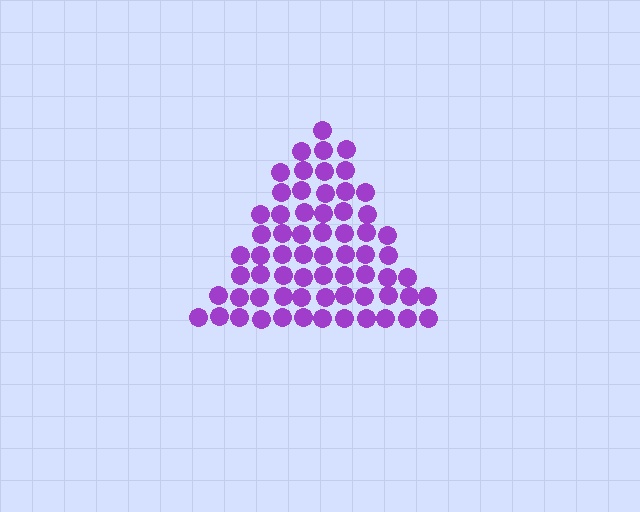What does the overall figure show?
The overall figure shows a triangle.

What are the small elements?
The small elements are circles.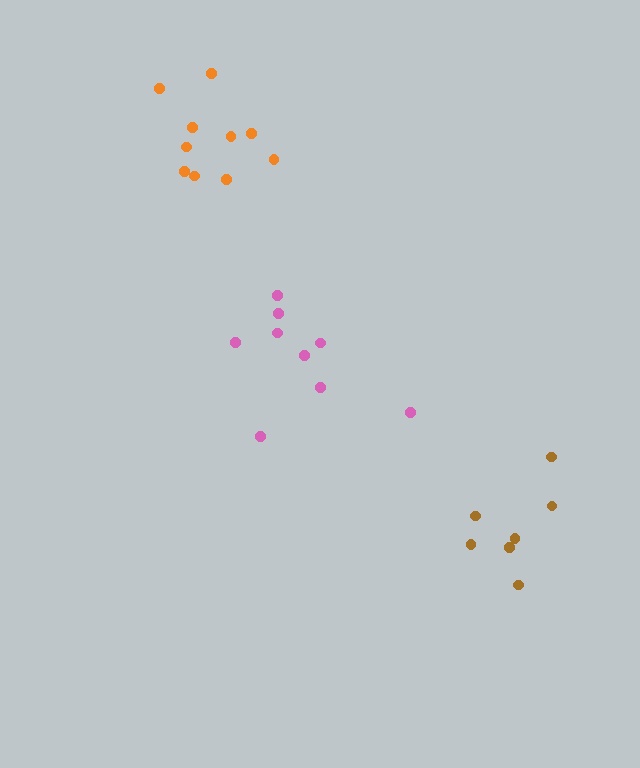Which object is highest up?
The orange cluster is topmost.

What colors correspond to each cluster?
The clusters are colored: pink, orange, brown.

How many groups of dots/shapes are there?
There are 3 groups.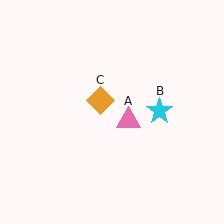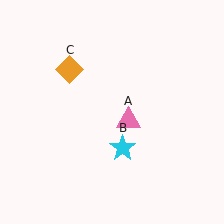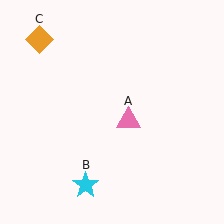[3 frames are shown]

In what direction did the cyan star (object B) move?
The cyan star (object B) moved down and to the left.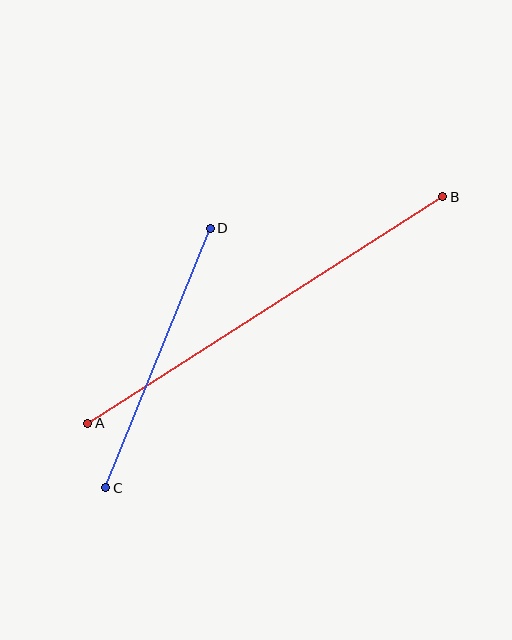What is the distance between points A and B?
The distance is approximately 421 pixels.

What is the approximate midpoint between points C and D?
The midpoint is at approximately (158, 358) pixels.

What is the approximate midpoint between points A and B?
The midpoint is at approximately (265, 310) pixels.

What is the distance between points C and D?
The distance is approximately 280 pixels.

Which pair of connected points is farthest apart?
Points A and B are farthest apart.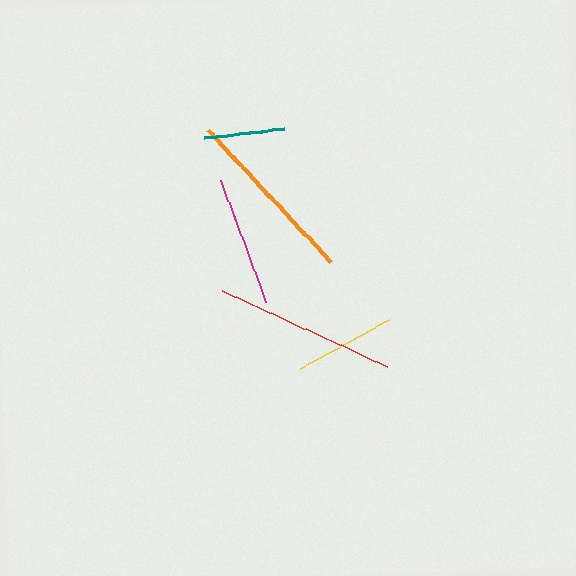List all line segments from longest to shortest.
From longest to shortest: red, orange, magenta, yellow, teal.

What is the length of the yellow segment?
The yellow segment is approximately 101 pixels long.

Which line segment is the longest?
The red line is the longest at approximately 182 pixels.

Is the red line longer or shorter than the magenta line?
The red line is longer than the magenta line.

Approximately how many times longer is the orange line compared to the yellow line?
The orange line is approximately 1.8 times the length of the yellow line.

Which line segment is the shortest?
The teal line is the shortest at approximately 82 pixels.